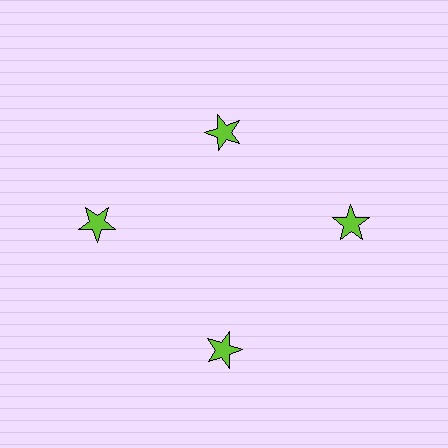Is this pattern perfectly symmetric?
No. The 4 lime stars are arranged in a ring, but one element near the 12 o'clock position is pulled inward toward the center, breaking the 4-fold rotational symmetry.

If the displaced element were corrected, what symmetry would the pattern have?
It would have 4-fold rotational symmetry — the pattern would map onto itself every 90 degrees.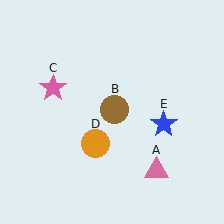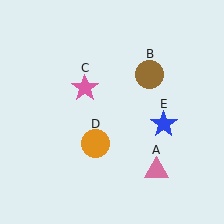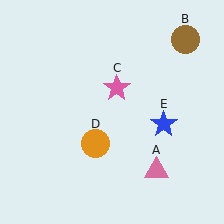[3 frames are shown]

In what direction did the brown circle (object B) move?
The brown circle (object B) moved up and to the right.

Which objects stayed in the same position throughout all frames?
Pink triangle (object A) and orange circle (object D) and blue star (object E) remained stationary.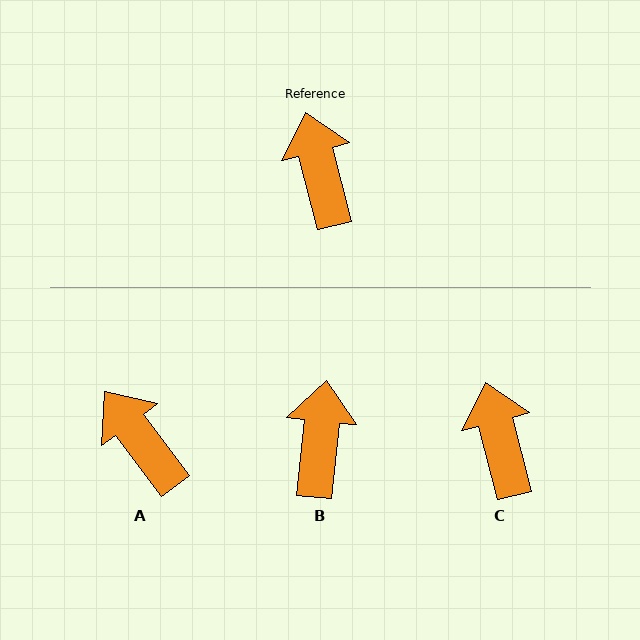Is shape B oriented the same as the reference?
No, it is off by about 20 degrees.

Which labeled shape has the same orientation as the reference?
C.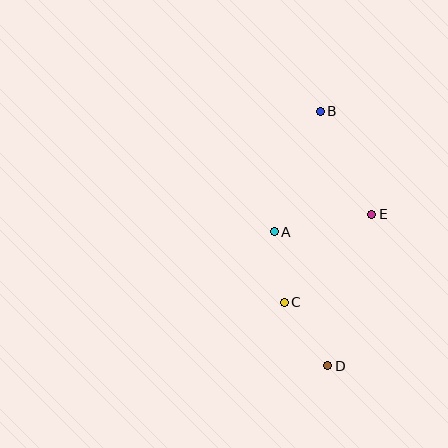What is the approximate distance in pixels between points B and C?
The distance between B and C is approximately 194 pixels.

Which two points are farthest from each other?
Points B and D are farthest from each other.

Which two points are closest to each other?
Points A and C are closest to each other.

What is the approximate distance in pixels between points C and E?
The distance between C and E is approximately 124 pixels.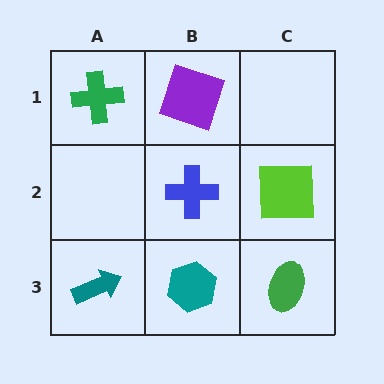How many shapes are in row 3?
3 shapes.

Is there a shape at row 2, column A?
No, that cell is empty.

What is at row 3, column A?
A teal arrow.